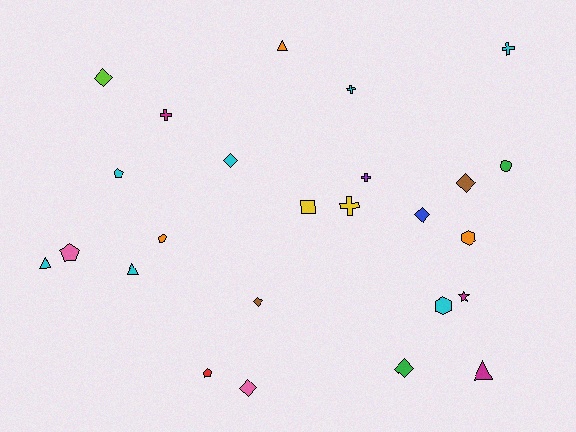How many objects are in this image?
There are 25 objects.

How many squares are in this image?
There is 1 square.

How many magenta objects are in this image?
There are 3 magenta objects.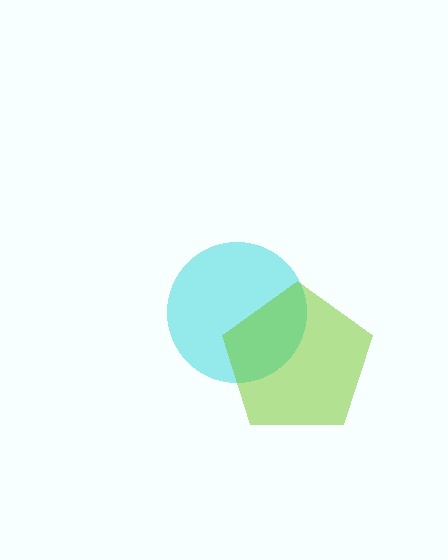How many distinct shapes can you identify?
There are 2 distinct shapes: a cyan circle, a lime pentagon.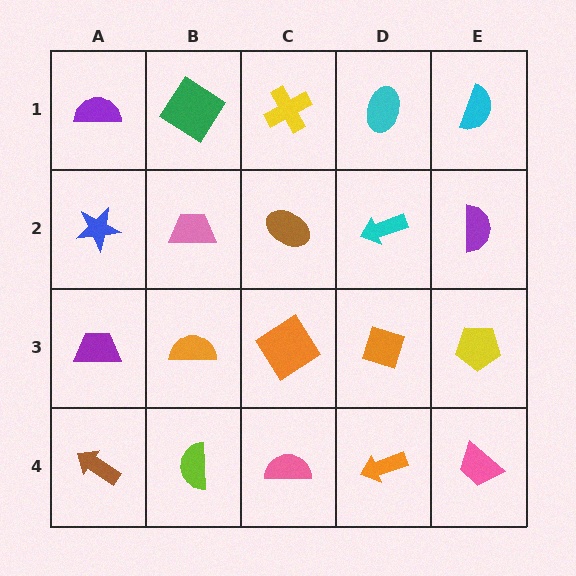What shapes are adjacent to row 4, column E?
A yellow pentagon (row 3, column E), an orange arrow (row 4, column D).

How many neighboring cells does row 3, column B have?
4.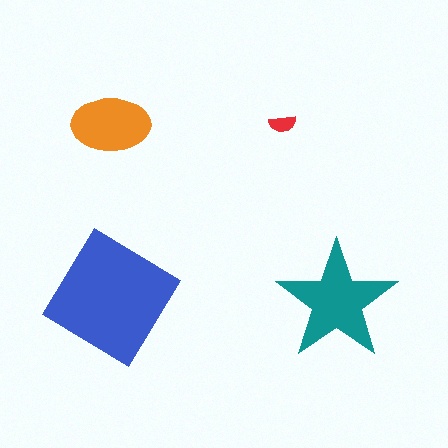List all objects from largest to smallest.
The blue diamond, the teal star, the orange ellipse, the red semicircle.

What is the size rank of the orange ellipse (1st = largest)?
3rd.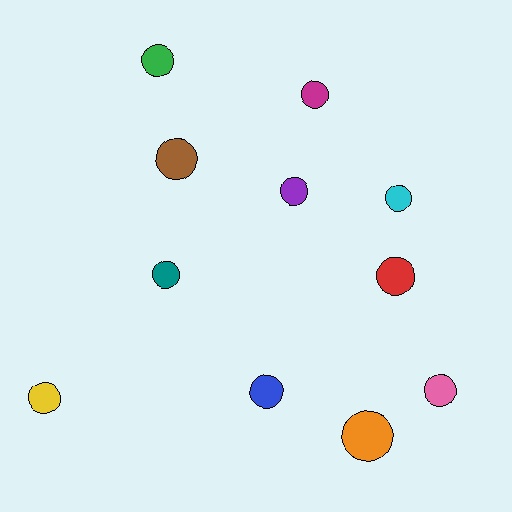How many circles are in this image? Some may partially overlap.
There are 11 circles.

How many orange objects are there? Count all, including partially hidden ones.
There is 1 orange object.